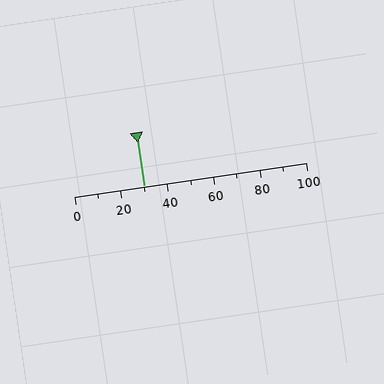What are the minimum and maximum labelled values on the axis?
The axis runs from 0 to 100.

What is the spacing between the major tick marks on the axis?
The major ticks are spaced 20 apart.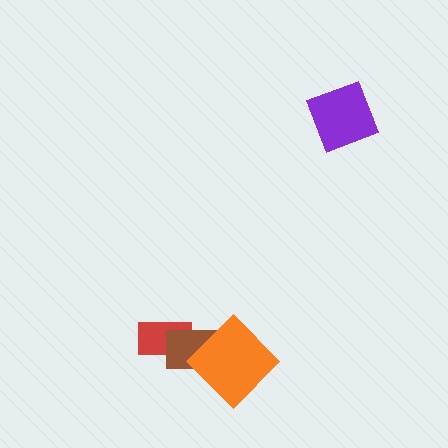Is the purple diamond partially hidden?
No, no other shape covers it.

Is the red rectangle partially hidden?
Yes, it is partially covered by another shape.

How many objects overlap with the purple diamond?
0 objects overlap with the purple diamond.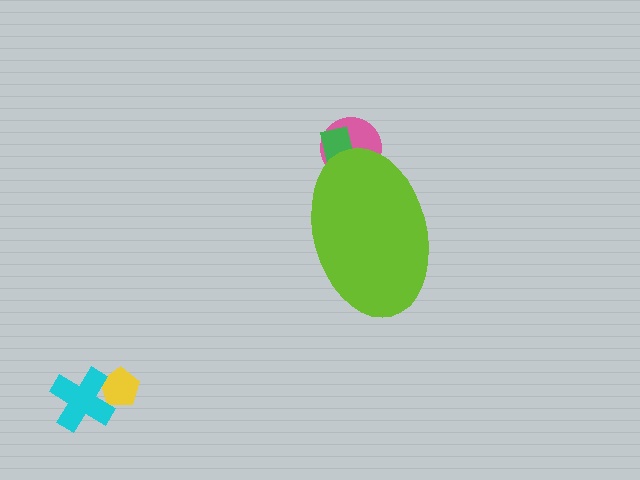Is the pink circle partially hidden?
Yes, the pink circle is partially hidden behind the lime ellipse.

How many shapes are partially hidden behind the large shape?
2 shapes are partially hidden.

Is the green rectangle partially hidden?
Yes, the green rectangle is partially hidden behind the lime ellipse.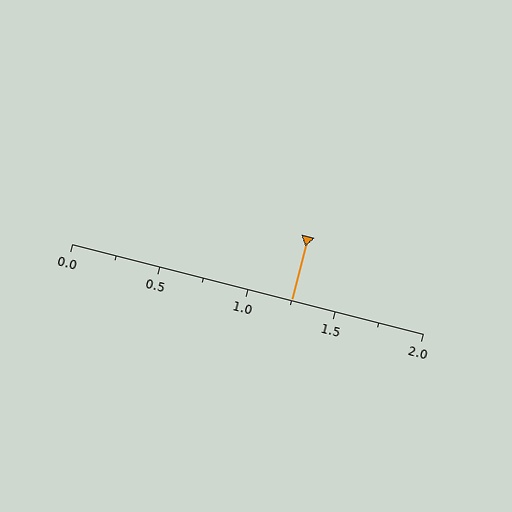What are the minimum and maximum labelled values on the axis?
The axis runs from 0.0 to 2.0.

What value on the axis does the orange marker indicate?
The marker indicates approximately 1.25.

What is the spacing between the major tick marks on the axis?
The major ticks are spaced 0.5 apart.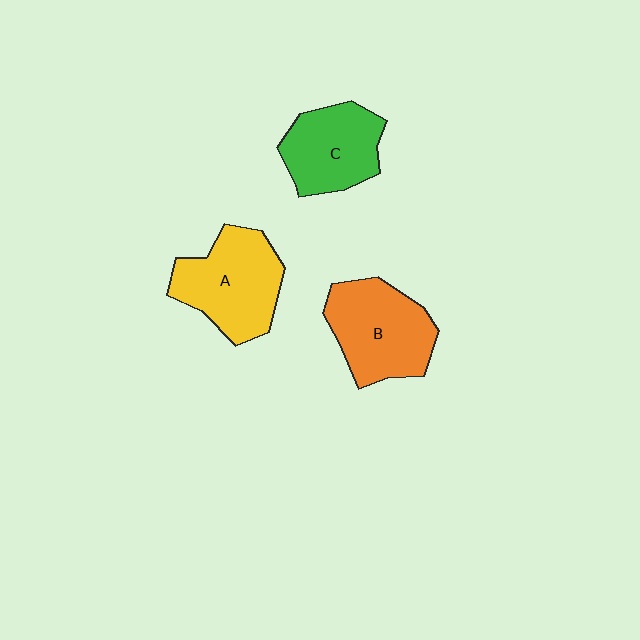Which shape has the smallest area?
Shape C (green).